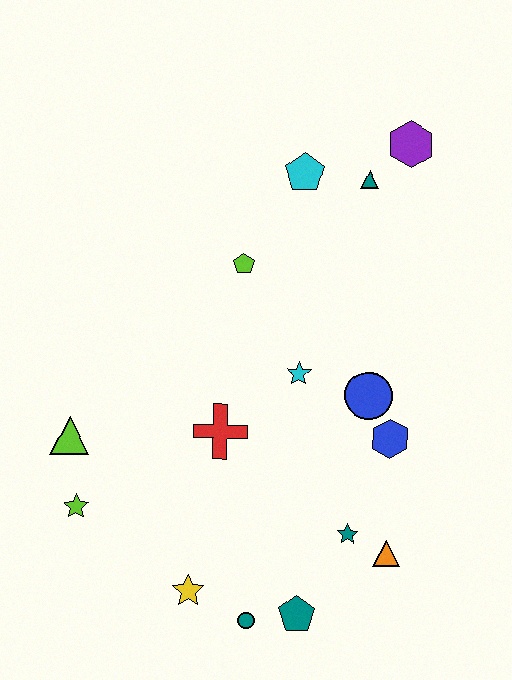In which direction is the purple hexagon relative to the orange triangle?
The purple hexagon is above the orange triangle.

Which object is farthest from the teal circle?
The purple hexagon is farthest from the teal circle.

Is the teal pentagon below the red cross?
Yes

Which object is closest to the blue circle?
The blue hexagon is closest to the blue circle.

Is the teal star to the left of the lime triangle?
No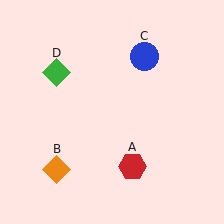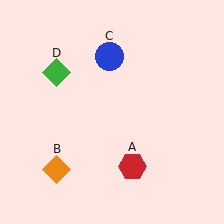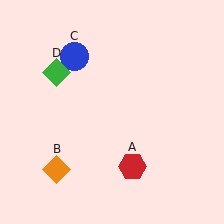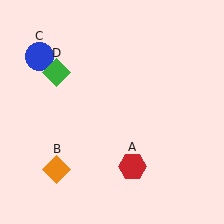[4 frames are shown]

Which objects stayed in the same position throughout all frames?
Red hexagon (object A) and orange diamond (object B) and green diamond (object D) remained stationary.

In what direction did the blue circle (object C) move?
The blue circle (object C) moved left.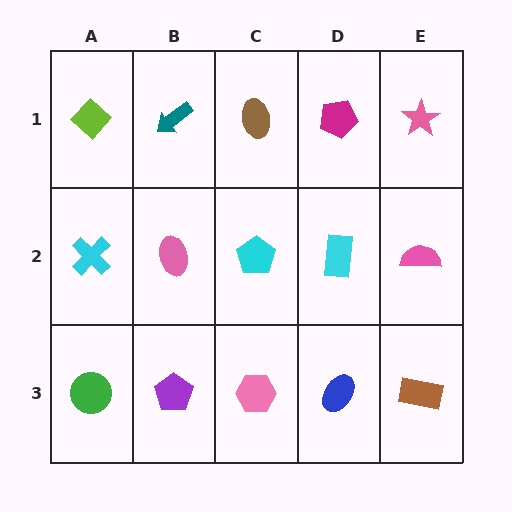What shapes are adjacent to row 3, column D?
A cyan rectangle (row 2, column D), a pink hexagon (row 3, column C), a brown rectangle (row 3, column E).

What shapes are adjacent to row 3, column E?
A pink semicircle (row 2, column E), a blue ellipse (row 3, column D).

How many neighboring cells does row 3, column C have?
3.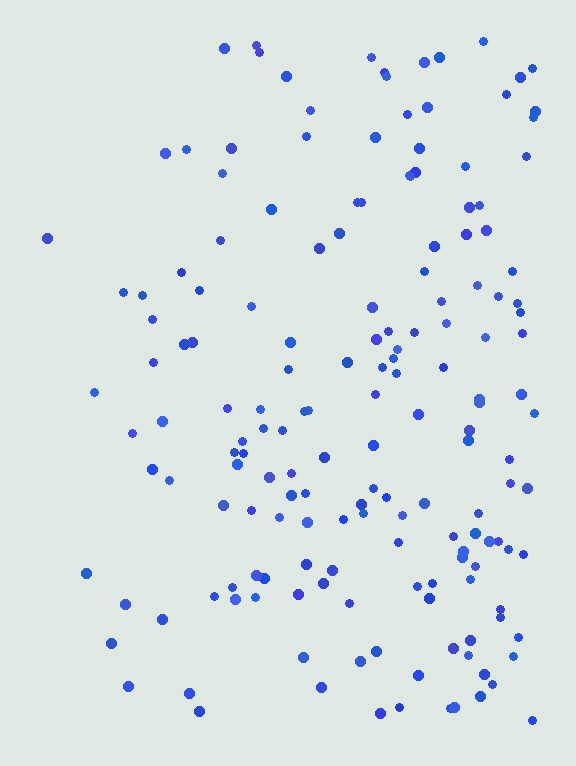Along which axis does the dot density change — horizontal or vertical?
Horizontal.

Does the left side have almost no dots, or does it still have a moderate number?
Still a moderate number, just noticeably fewer than the right.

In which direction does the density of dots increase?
From left to right, with the right side densest.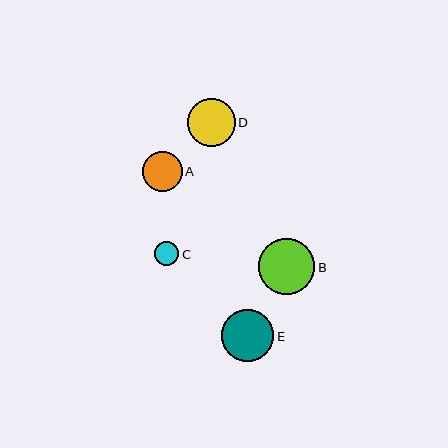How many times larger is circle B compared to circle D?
Circle B is approximately 1.2 times the size of circle D.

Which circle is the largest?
Circle B is the largest with a size of approximately 56 pixels.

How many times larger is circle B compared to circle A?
Circle B is approximately 1.4 times the size of circle A.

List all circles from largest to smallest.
From largest to smallest: B, E, D, A, C.